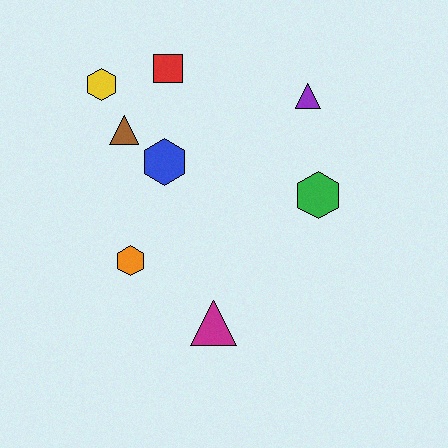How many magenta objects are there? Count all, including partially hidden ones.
There is 1 magenta object.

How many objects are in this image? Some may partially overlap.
There are 8 objects.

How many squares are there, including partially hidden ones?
There is 1 square.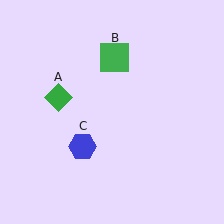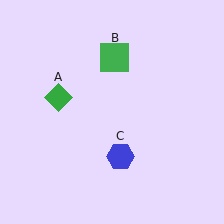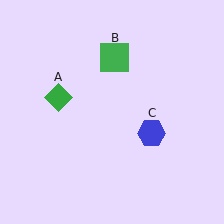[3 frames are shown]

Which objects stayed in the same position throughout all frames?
Green diamond (object A) and green square (object B) remained stationary.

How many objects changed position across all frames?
1 object changed position: blue hexagon (object C).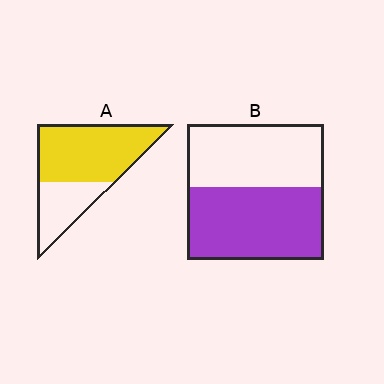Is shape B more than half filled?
Roughly half.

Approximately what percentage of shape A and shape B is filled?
A is approximately 65% and B is approximately 55%.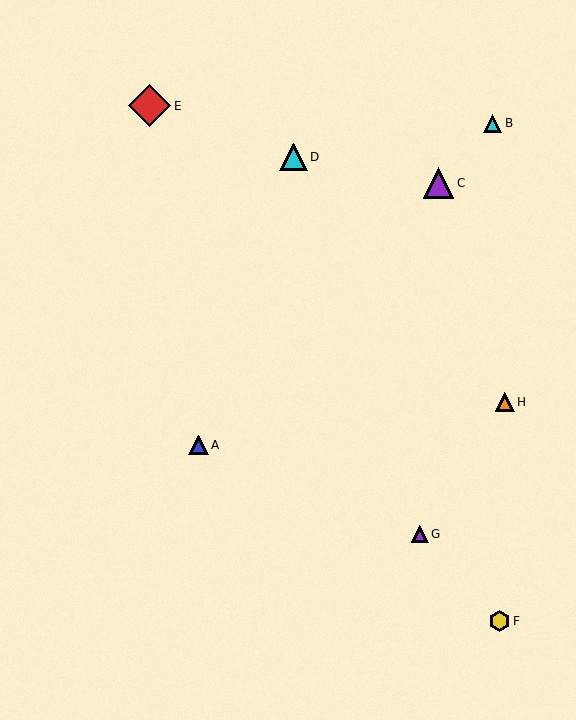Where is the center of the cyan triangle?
The center of the cyan triangle is at (493, 123).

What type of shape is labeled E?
Shape E is a red diamond.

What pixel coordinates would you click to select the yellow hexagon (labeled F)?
Click at (499, 621) to select the yellow hexagon F.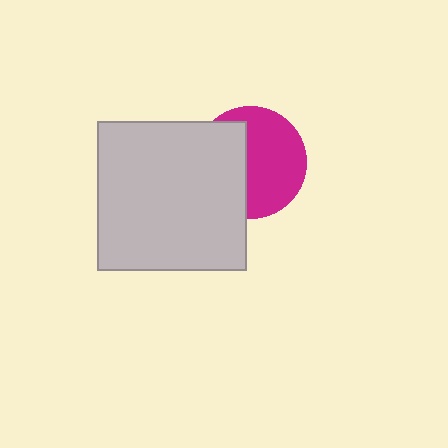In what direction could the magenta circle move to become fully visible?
The magenta circle could move right. That would shift it out from behind the light gray square entirely.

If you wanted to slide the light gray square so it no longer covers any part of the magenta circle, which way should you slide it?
Slide it left — that is the most direct way to separate the two shapes.